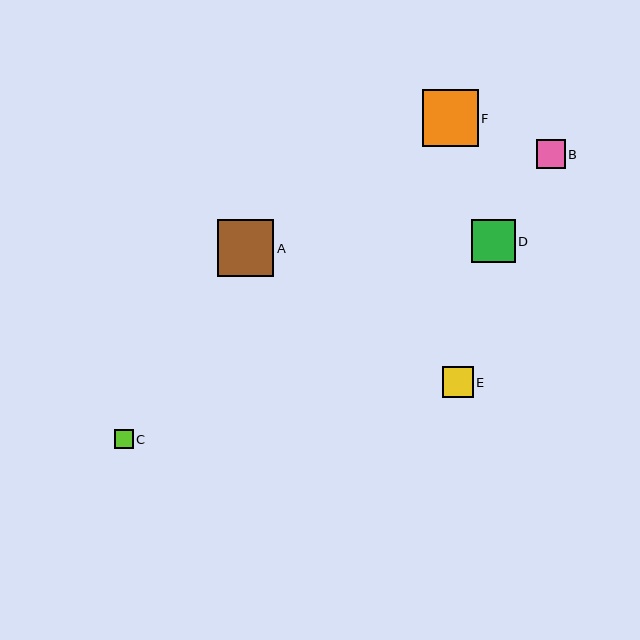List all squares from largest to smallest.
From largest to smallest: A, F, D, E, B, C.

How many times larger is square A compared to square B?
Square A is approximately 2.0 times the size of square B.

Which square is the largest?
Square A is the largest with a size of approximately 57 pixels.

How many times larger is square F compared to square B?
Square F is approximately 2.0 times the size of square B.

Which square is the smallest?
Square C is the smallest with a size of approximately 19 pixels.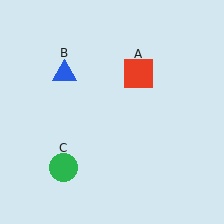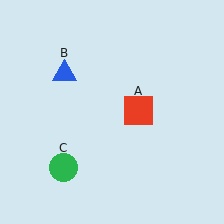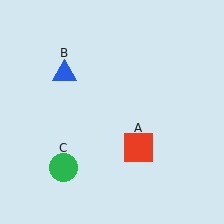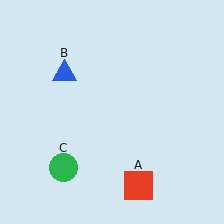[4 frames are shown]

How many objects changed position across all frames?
1 object changed position: red square (object A).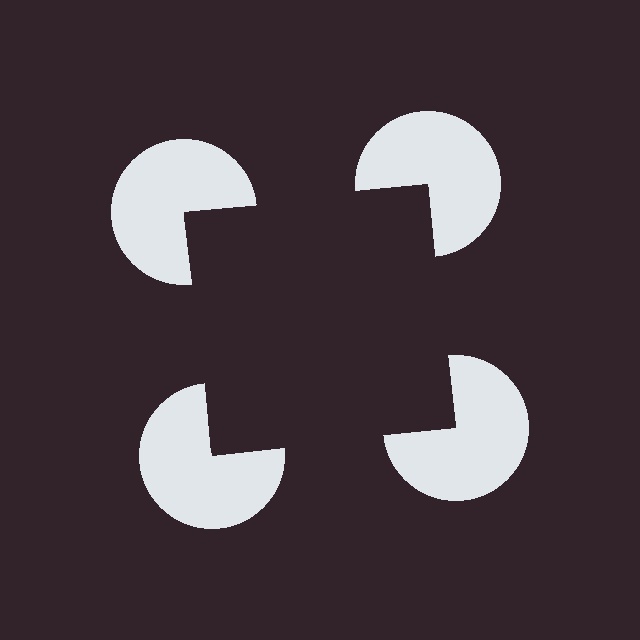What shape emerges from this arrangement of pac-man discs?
An illusory square — its edges are inferred from the aligned wedge cuts in the pac-man discs, not physically drawn.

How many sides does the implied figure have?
4 sides.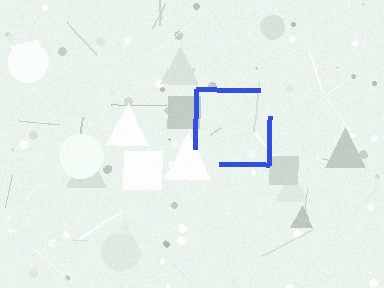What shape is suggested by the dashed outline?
The dashed outline suggests a square.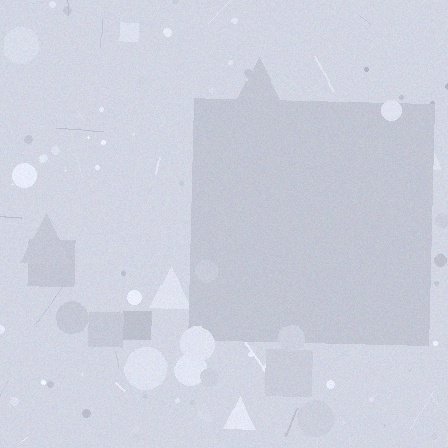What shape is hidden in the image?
A square is hidden in the image.